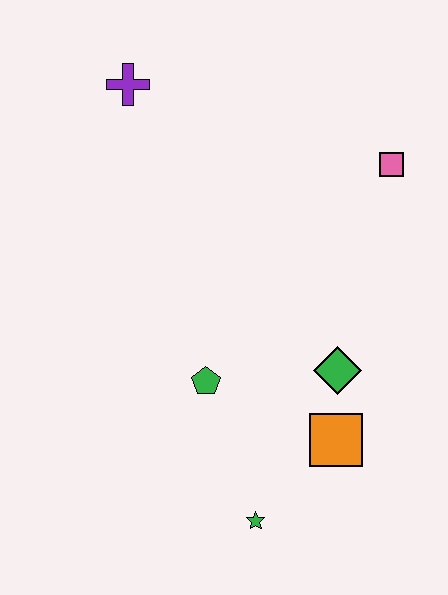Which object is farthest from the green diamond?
The purple cross is farthest from the green diamond.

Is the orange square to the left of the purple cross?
No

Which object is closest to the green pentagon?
The green diamond is closest to the green pentagon.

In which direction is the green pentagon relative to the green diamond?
The green pentagon is to the left of the green diamond.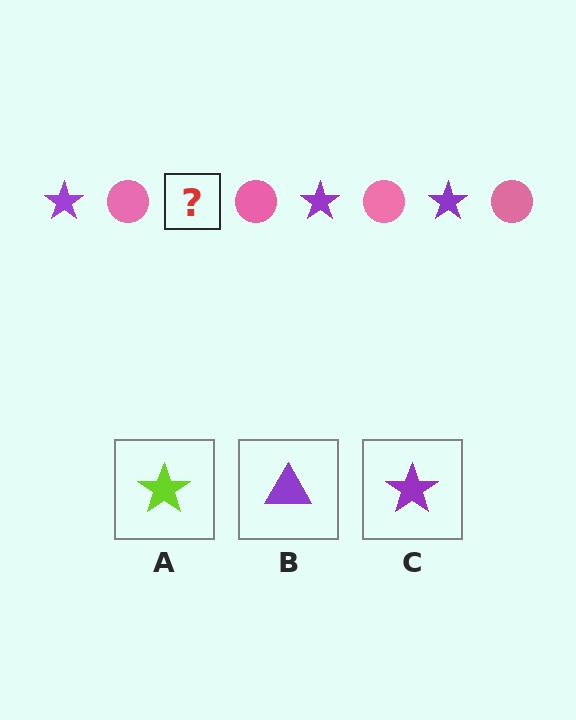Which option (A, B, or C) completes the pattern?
C.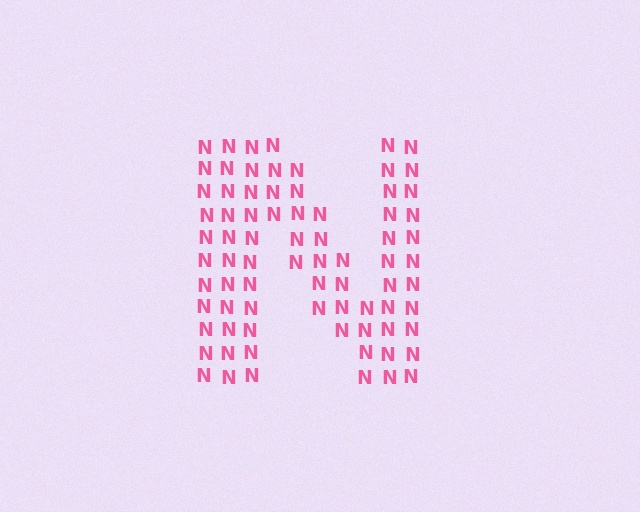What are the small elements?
The small elements are letter N's.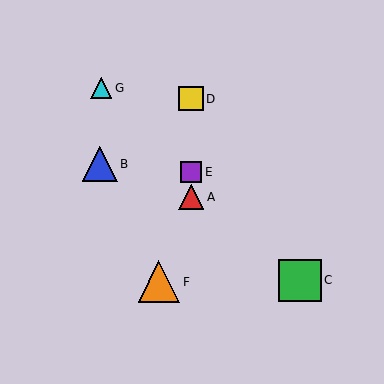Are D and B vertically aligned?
No, D is at x≈191 and B is at x≈100.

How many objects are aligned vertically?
3 objects (A, D, E) are aligned vertically.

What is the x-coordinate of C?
Object C is at x≈300.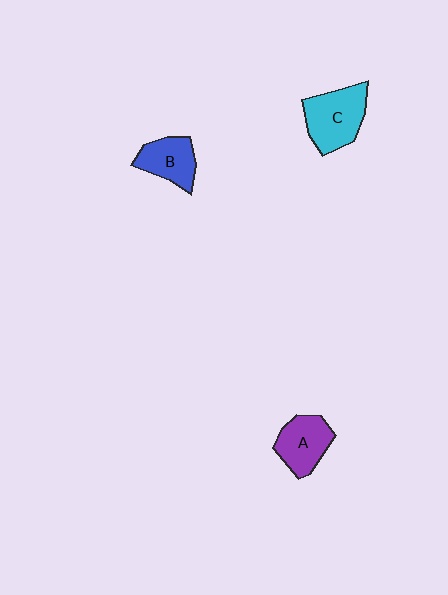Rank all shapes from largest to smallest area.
From largest to smallest: C (cyan), A (purple), B (blue).